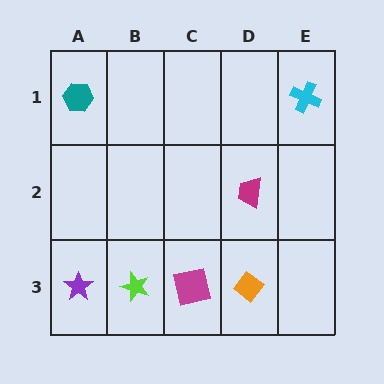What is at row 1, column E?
A cyan cross.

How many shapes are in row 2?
1 shape.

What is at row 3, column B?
A lime star.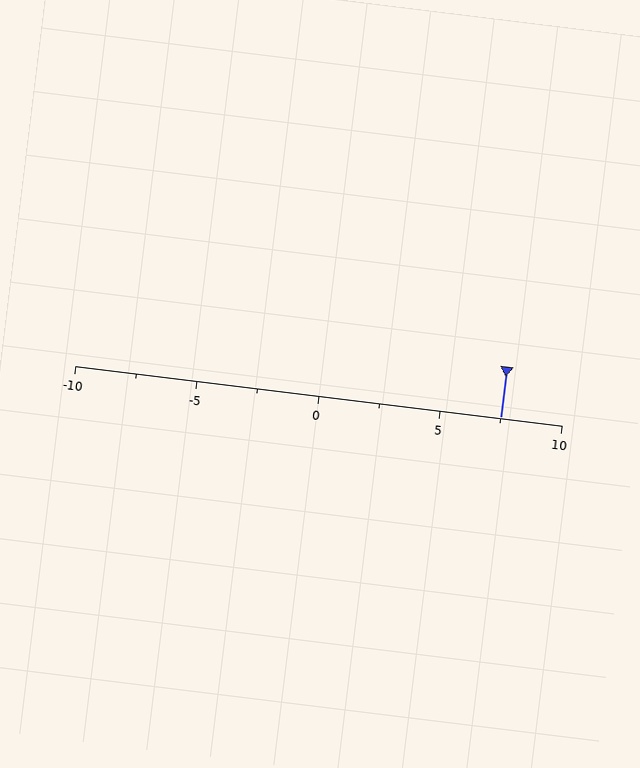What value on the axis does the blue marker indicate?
The marker indicates approximately 7.5.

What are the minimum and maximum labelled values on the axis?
The axis runs from -10 to 10.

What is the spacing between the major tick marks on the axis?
The major ticks are spaced 5 apart.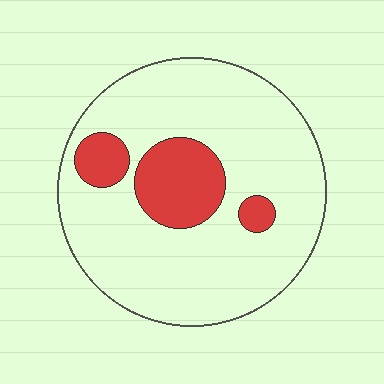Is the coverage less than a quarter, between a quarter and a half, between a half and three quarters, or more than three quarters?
Less than a quarter.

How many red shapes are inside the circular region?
3.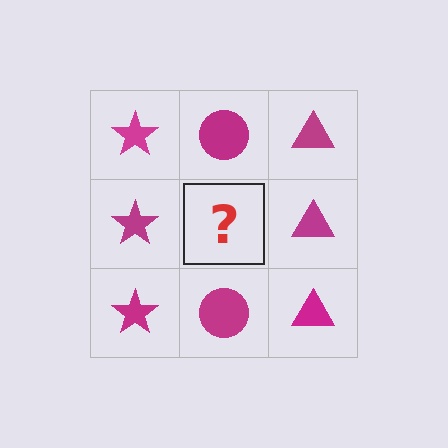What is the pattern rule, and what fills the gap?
The rule is that each column has a consistent shape. The gap should be filled with a magenta circle.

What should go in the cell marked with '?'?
The missing cell should contain a magenta circle.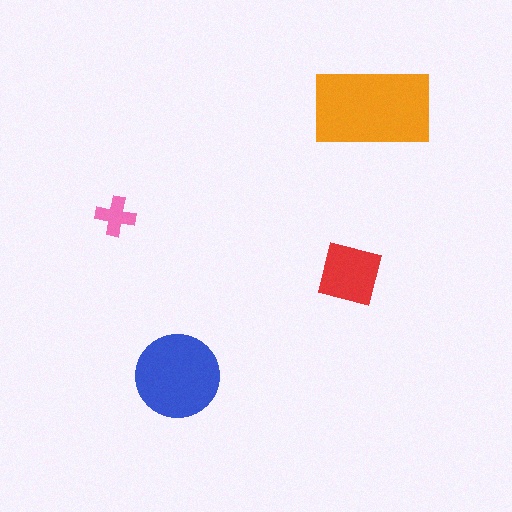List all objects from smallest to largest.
The pink cross, the red square, the blue circle, the orange rectangle.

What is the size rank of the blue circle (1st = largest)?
2nd.